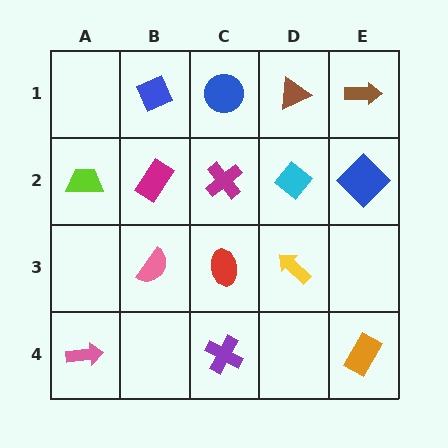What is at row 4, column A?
A pink arrow.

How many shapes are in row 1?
4 shapes.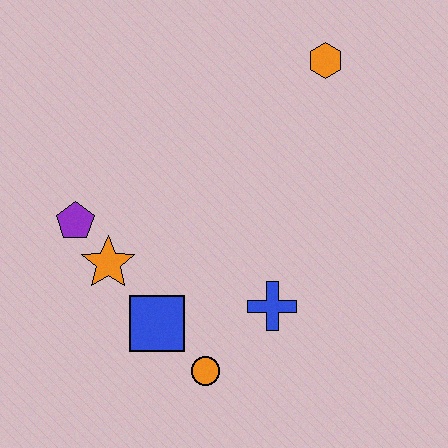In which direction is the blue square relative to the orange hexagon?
The blue square is below the orange hexagon.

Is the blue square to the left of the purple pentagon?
No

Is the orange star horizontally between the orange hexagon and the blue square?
No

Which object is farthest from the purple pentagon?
The orange hexagon is farthest from the purple pentagon.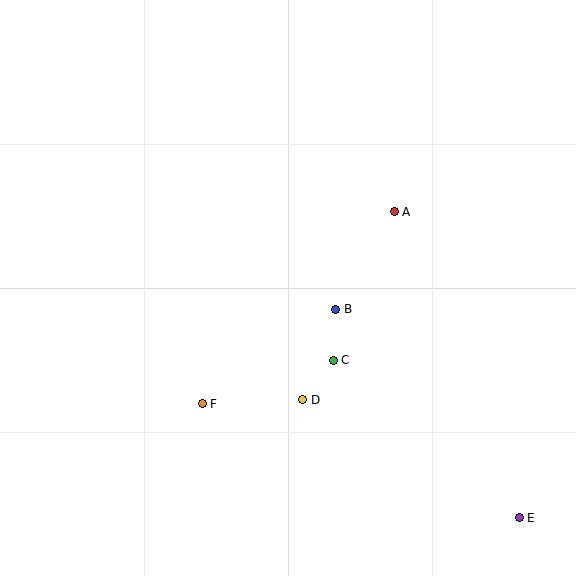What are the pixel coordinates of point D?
Point D is at (303, 400).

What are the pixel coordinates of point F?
Point F is at (202, 404).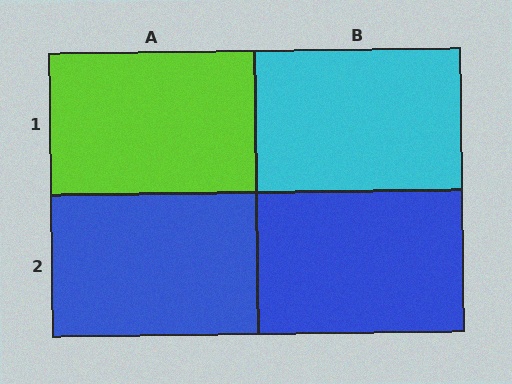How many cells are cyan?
1 cell is cyan.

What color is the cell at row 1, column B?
Cyan.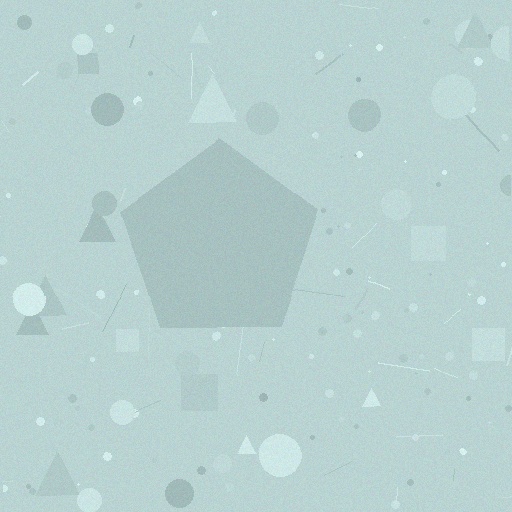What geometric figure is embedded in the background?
A pentagon is embedded in the background.